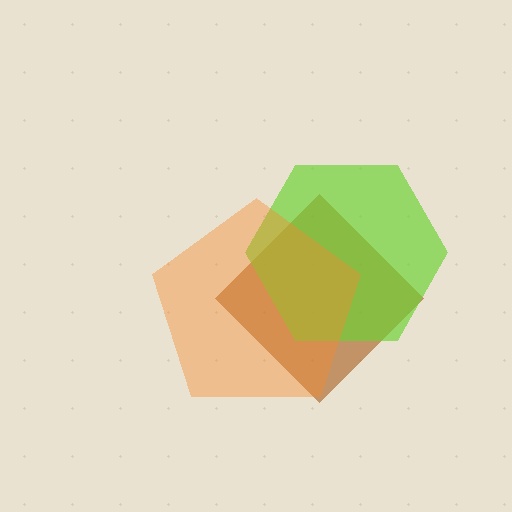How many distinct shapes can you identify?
There are 3 distinct shapes: a brown diamond, a lime hexagon, an orange pentagon.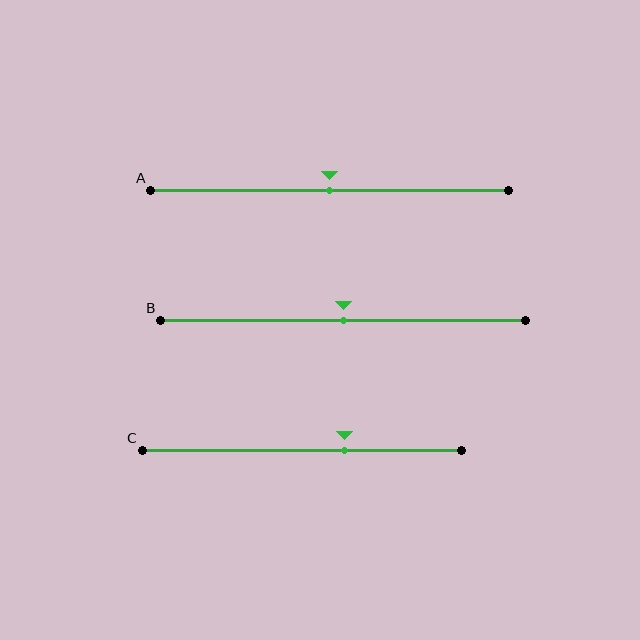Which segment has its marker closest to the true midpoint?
Segment A has its marker closest to the true midpoint.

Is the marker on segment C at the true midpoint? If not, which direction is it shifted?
No, the marker on segment C is shifted to the right by about 13% of the segment length.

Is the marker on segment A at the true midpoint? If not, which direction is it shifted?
Yes, the marker on segment A is at the true midpoint.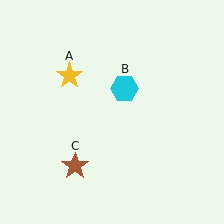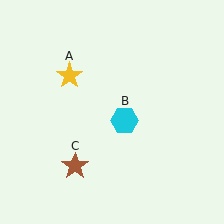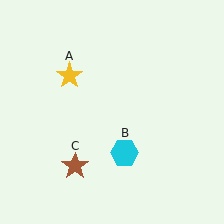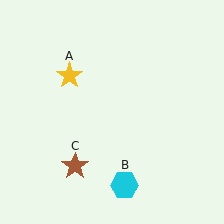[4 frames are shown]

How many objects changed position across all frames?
1 object changed position: cyan hexagon (object B).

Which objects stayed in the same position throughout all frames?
Yellow star (object A) and brown star (object C) remained stationary.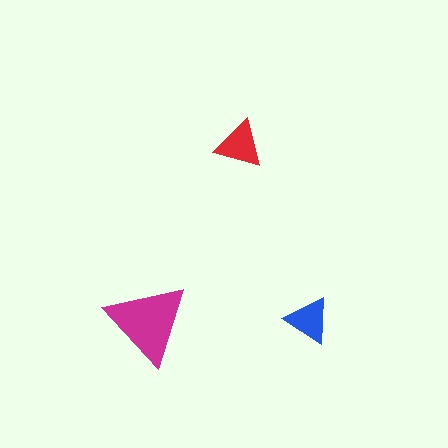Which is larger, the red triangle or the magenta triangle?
The magenta one.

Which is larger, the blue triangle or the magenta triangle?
The magenta one.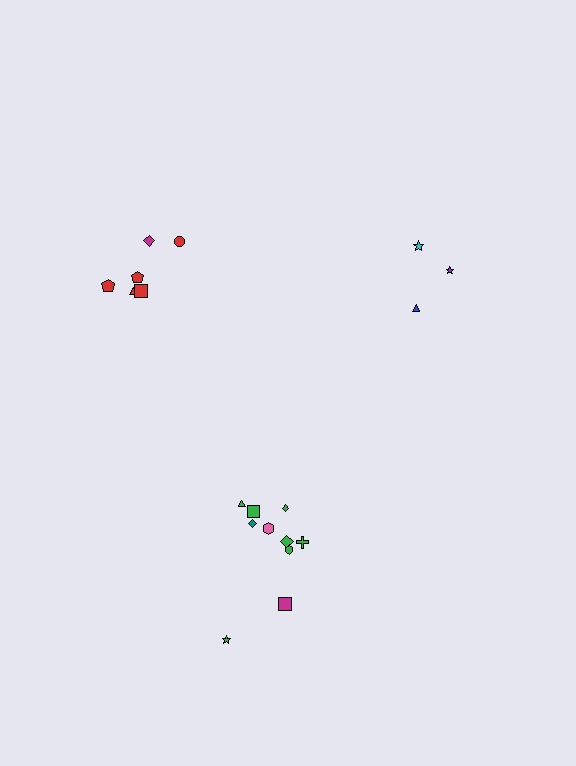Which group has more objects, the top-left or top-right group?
The top-left group.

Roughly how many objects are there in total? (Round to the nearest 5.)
Roughly 20 objects in total.